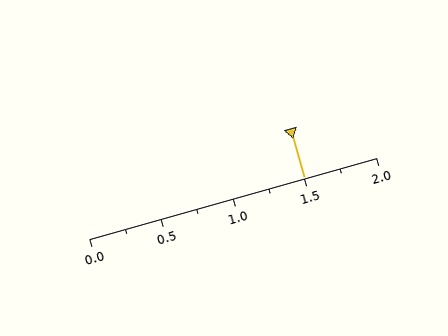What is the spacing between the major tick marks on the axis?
The major ticks are spaced 0.5 apart.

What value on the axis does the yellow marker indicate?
The marker indicates approximately 1.5.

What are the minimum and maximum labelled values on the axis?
The axis runs from 0.0 to 2.0.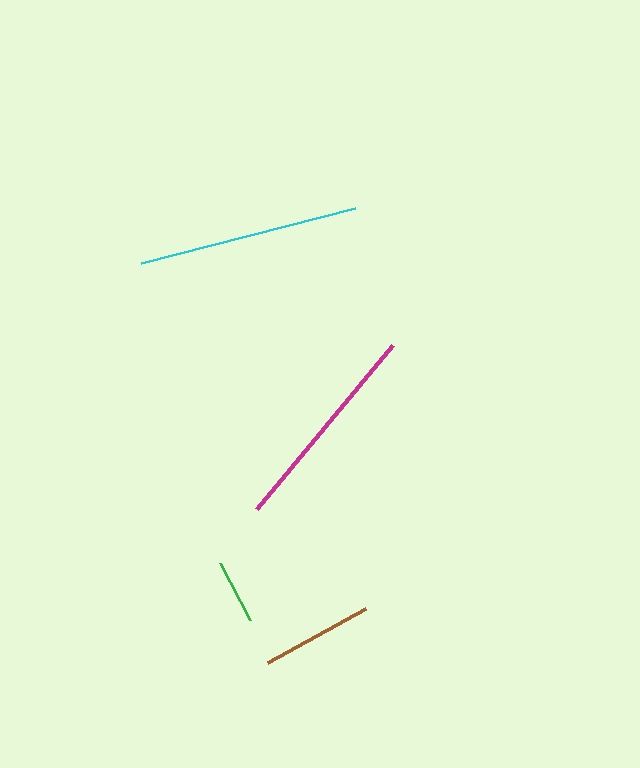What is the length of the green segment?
The green segment is approximately 65 pixels long.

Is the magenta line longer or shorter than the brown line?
The magenta line is longer than the brown line.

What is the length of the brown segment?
The brown segment is approximately 111 pixels long.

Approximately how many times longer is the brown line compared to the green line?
The brown line is approximately 1.7 times the length of the green line.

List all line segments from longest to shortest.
From longest to shortest: cyan, magenta, brown, green.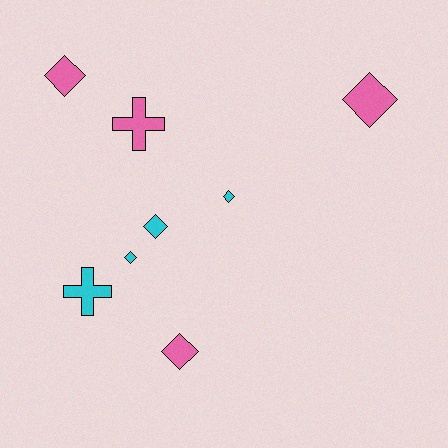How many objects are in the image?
There are 8 objects.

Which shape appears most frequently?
Diamond, with 6 objects.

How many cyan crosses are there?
There is 1 cyan cross.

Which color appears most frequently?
Pink, with 4 objects.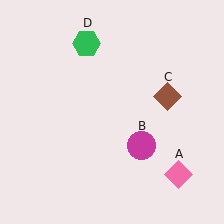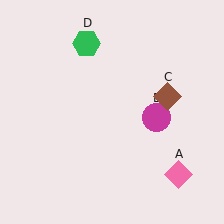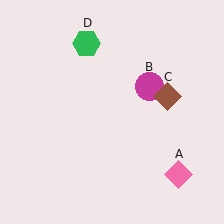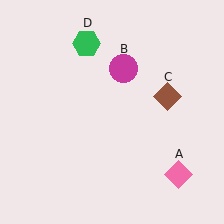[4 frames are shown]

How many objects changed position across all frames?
1 object changed position: magenta circle (object B).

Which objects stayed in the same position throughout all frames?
Pink diamond (object A) and brown diamond (object C) and green hexagon (object D) remained stationary.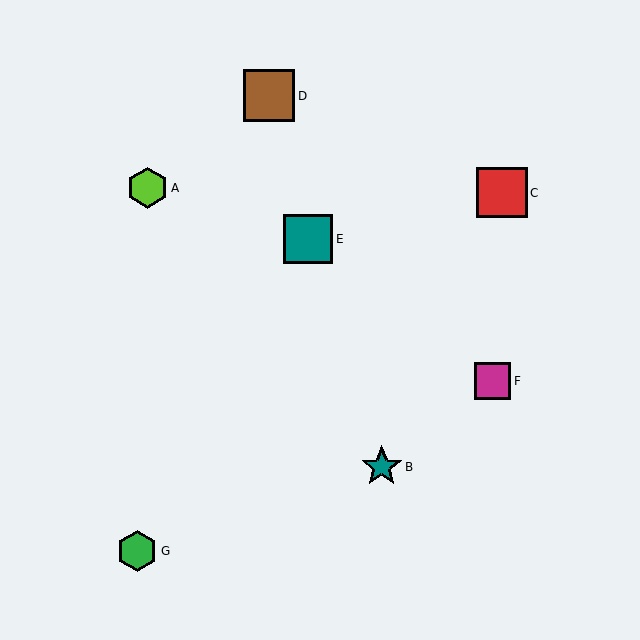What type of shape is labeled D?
Shape D is a brown square.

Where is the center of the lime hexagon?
The center of the lime hexagon is at (148, 188).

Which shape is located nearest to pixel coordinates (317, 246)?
The teal square (labeled E) at (308, 239) is nearest to that location.